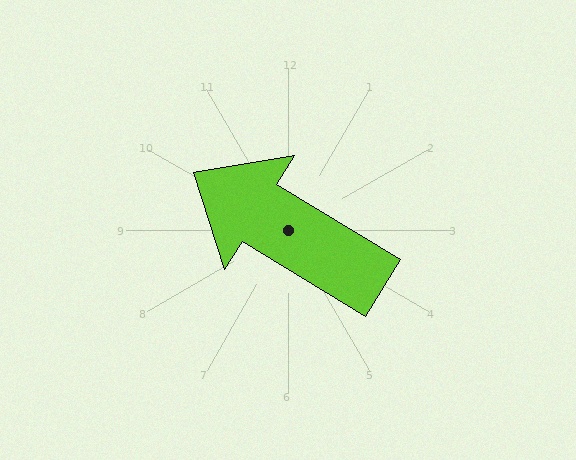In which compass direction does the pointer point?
Northwest.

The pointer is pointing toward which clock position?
Roughly 10 o'clock.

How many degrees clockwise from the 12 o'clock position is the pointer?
Approximately 301 degrees.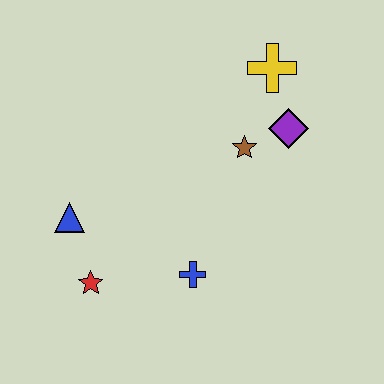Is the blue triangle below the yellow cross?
Yes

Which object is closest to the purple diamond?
The brown star is closest to the purple diamond.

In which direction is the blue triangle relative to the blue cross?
The blue triangle is to the left of the blue cross.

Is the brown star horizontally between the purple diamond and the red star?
Yes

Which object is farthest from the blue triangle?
The yellow cross is farthest from the blue triangle.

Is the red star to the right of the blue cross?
No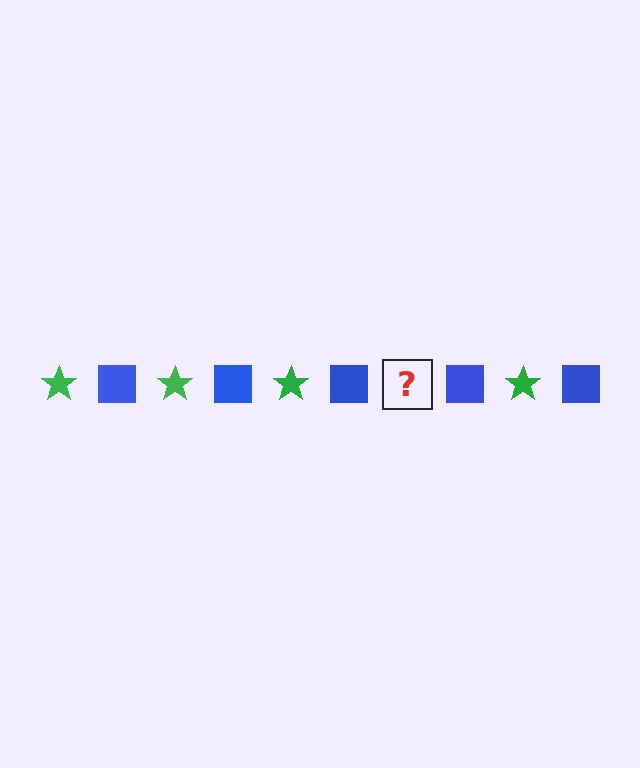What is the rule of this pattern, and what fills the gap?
The rule is that the pattern alternates between green star and blue square. The gap should be filled with a green star.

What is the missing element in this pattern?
The missing element is a green star.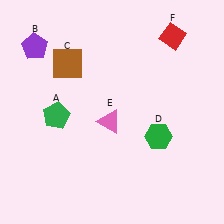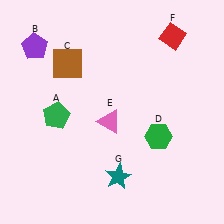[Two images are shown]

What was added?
A teal star (G) was added in Image 2.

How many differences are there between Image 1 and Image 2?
There is 1 difference between the two images.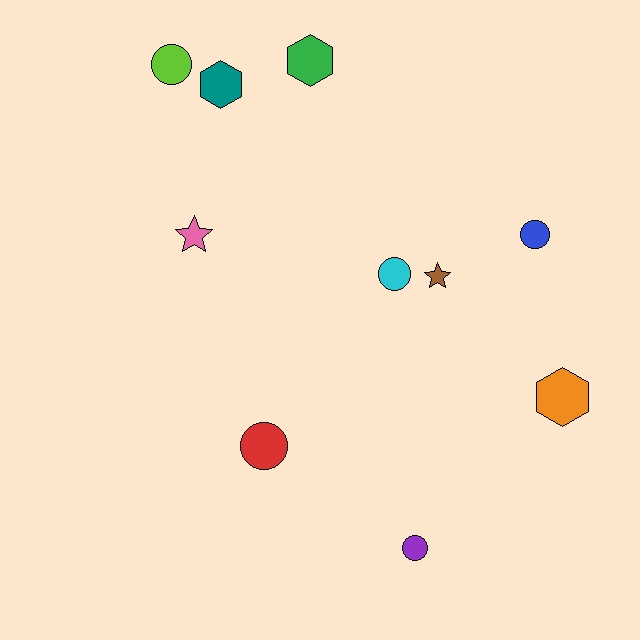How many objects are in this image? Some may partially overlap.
There are 10 objects.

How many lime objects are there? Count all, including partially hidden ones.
There is 1 lime object.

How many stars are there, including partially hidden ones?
There are 2 stars.